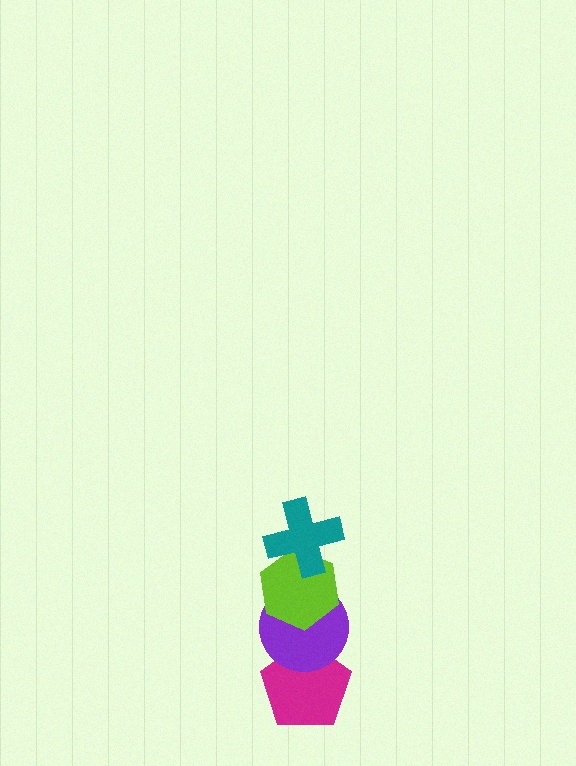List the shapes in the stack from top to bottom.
From top to bottom: the teal cross, the lime hexagon, the purple circle, the magenta pentagon.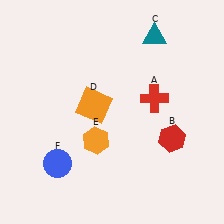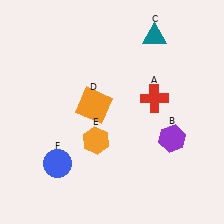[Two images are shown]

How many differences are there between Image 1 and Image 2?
There is 1 difference between the two images.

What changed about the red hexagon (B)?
In Image 1, B is red. In Image 2, it changed to purple.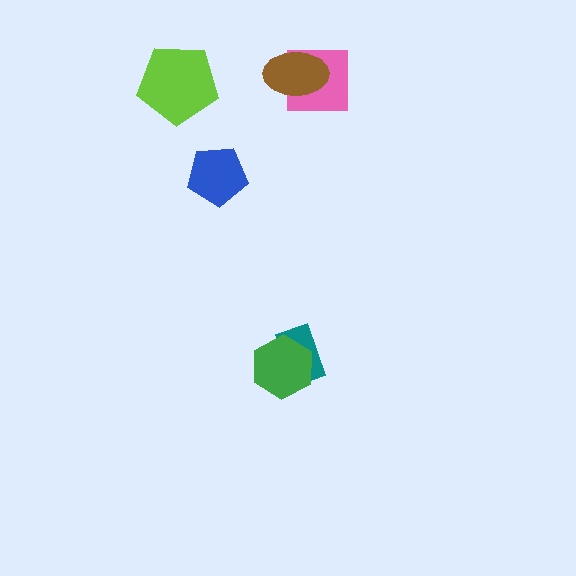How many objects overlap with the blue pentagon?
0 objects overlap with the blue pentagon.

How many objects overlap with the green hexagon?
1 object overlaps with the green hexagon.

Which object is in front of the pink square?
The brown ellipse is in front of the pink square.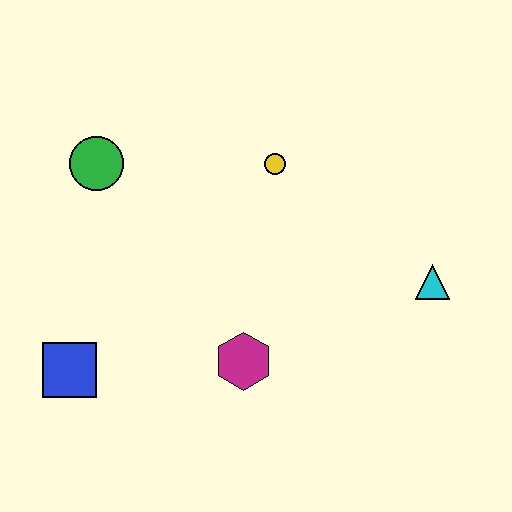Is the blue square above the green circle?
No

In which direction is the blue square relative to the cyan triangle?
The blue square is to the left of the cyan triangle.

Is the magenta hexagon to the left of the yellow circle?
Yes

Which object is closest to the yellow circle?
The green circle is closest to the yellow circle.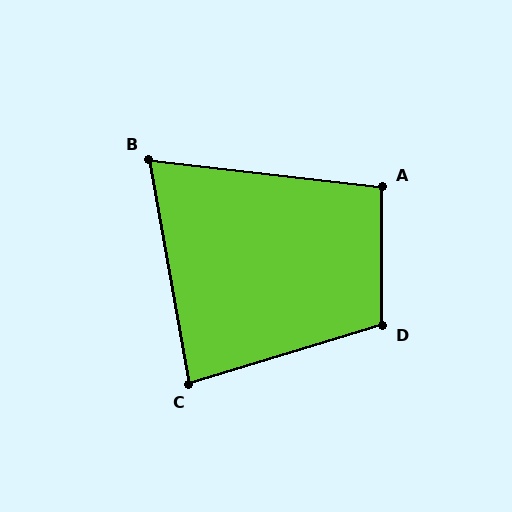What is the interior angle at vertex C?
Approximately 83 degrees (acute).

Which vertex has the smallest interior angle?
B, at approximately 73 degrees.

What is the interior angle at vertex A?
Approximately 97 degrees (obtuse).